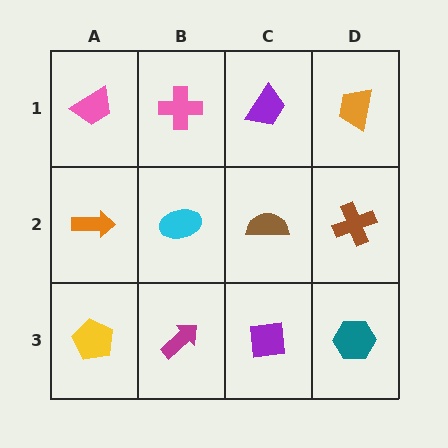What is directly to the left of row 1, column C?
A pink cross.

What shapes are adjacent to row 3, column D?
A brown cross (row 2, column D), a purple square (row 3, column C).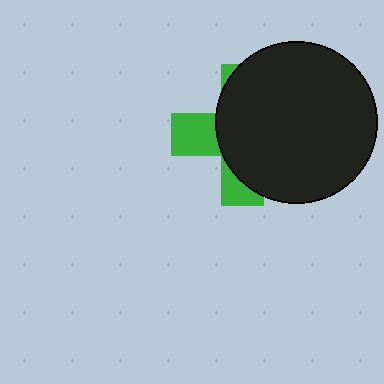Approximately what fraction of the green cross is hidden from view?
Roughly 69% of the green cross is hidden behind the black circle.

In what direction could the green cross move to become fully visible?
The green cross could move left. That would shift it out from behind the black circle entirely.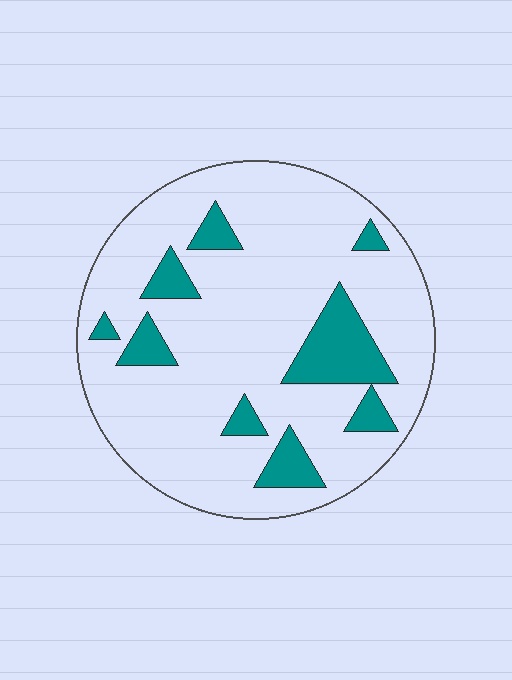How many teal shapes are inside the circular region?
9.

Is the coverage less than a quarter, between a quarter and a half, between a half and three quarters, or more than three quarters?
Less than a quarter.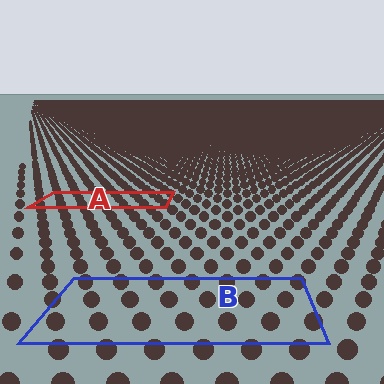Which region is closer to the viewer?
Region B is closer. The texture elements there are larger and more spread out.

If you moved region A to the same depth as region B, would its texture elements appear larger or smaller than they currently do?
They would appear larger. At a closer depth, the same texture elements are projected at a bigger on-screen size.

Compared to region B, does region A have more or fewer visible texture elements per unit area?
Region A has more texture elements per unit area — they are packed more densely because it is farther away.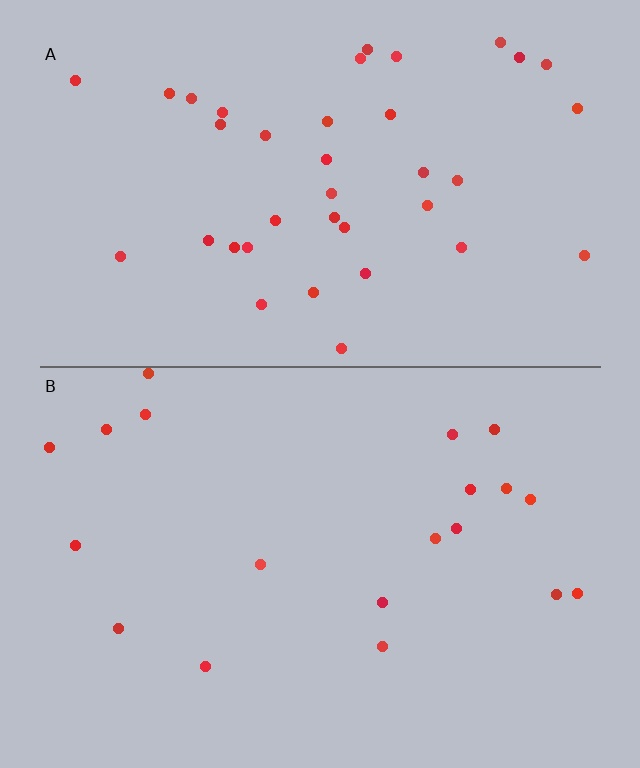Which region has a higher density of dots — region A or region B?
A (the top).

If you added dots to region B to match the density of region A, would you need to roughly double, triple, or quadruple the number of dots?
Approximately double.